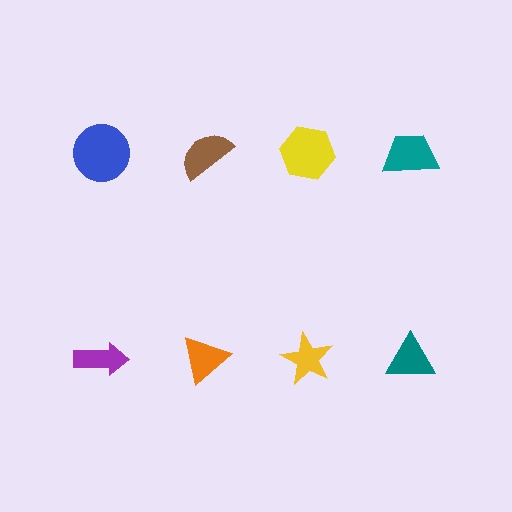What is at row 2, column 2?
An orange triangle.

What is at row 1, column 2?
A brown semicircle.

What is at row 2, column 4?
A teal triangle.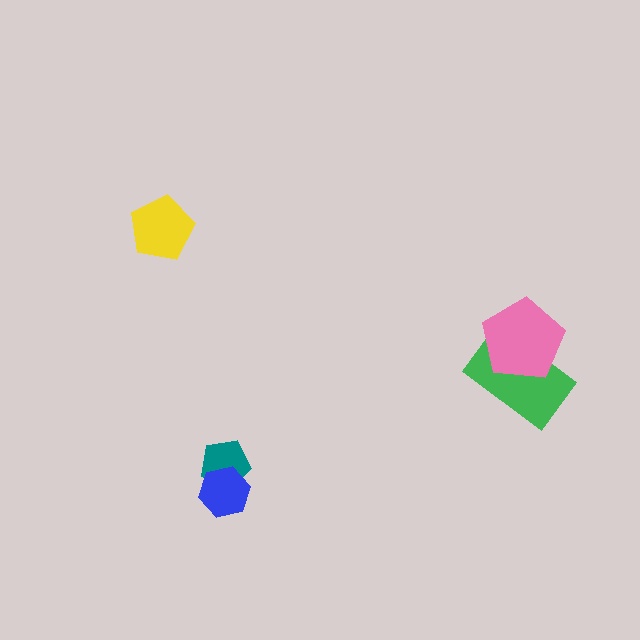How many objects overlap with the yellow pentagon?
0 objects overlap with the yellow pentagon.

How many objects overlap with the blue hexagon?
1 object overlaps with the blue hexagon.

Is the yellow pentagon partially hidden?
No, no other shape covers it.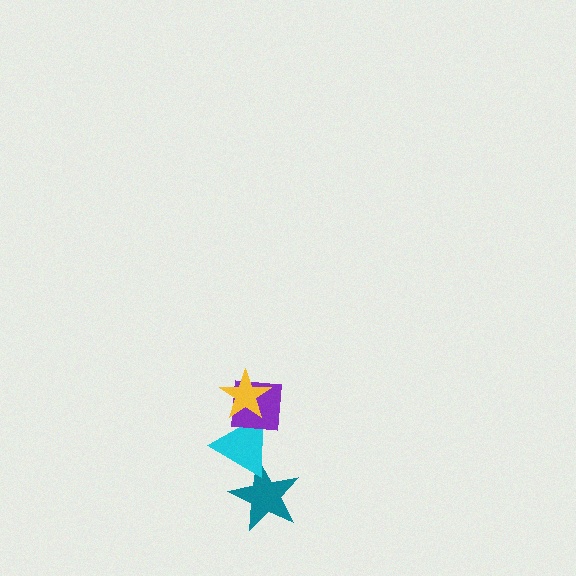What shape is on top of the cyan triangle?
The purple square is on top of the cyan triangle.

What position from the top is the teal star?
The teal star is 4th from the top.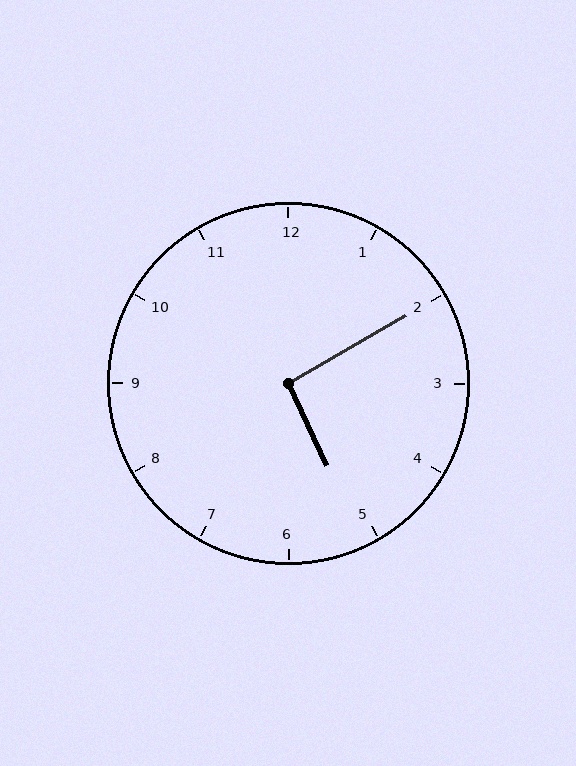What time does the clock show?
5:10.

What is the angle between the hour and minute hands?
Approximately 95 degrees.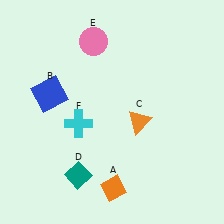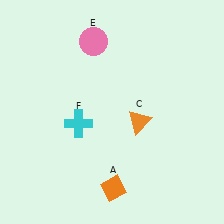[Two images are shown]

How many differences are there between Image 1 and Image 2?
There are 2 differences between the two images.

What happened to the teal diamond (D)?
The teal diamond (D) was removed in Image 2. It was in the bottom-left area of Image 1.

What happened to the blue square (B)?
The blue square (B) was removed in Image 2. It was in the top-left area of Image 1.